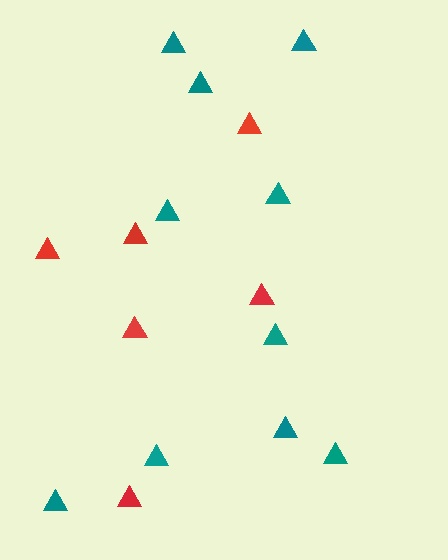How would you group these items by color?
There are 2 groups: one group of red triangles (6) and one group of teal triangles (10).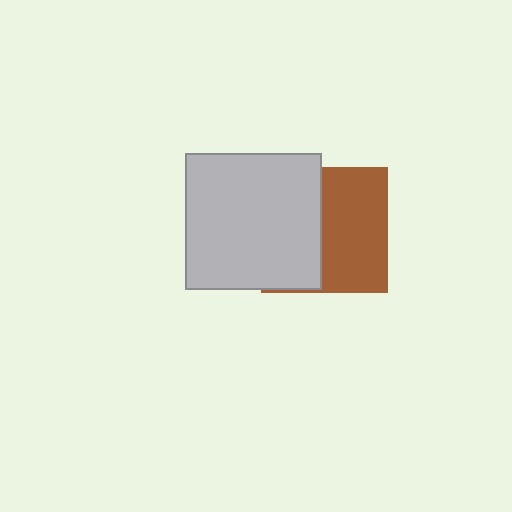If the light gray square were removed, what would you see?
You would see the complete brown square.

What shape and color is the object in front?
The object in front is a light gray square.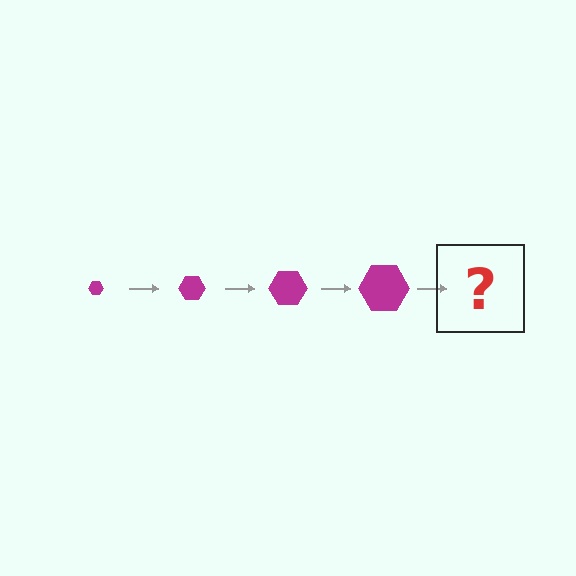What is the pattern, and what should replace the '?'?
The pattern is that the hexagon gets progressively larger each step. The '?' should be a magenta hexagon, larger than the previous one.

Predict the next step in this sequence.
The next step is a magenta hexagon, larger than the previous one.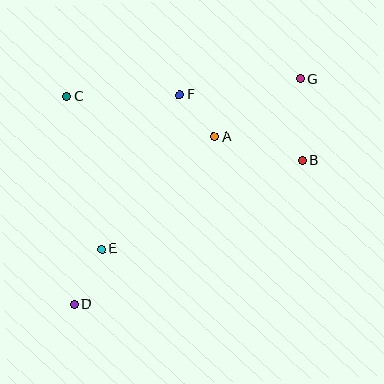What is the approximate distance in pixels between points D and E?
The distance between D and E is approximately 61 pixels.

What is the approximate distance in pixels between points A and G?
The distance between A and G is approximately 104 pixels.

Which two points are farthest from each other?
Points D and G are farthest from each other.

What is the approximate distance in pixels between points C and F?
The distance between C and F is approximately 113 pixels.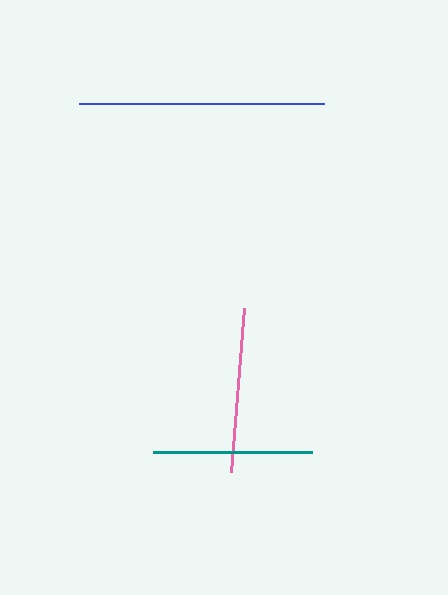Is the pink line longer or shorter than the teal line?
The pink line is longer than the teal line.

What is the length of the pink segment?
The pink segment is approximately 164 pixels long.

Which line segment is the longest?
The blue line is the longest at approximately 244 pixels.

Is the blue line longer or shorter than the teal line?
The blue line is longer than the teal line.